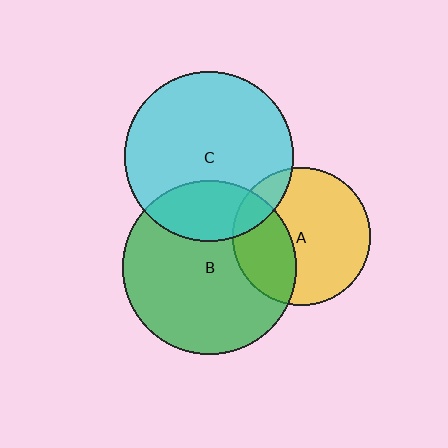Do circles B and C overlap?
Yes.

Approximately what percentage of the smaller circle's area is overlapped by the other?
Approximately 25%.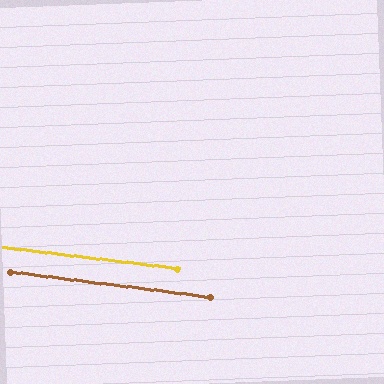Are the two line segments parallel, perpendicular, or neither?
Parallel — their directions differ by only 0.5°.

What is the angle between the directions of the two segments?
Approximately 0 degrees.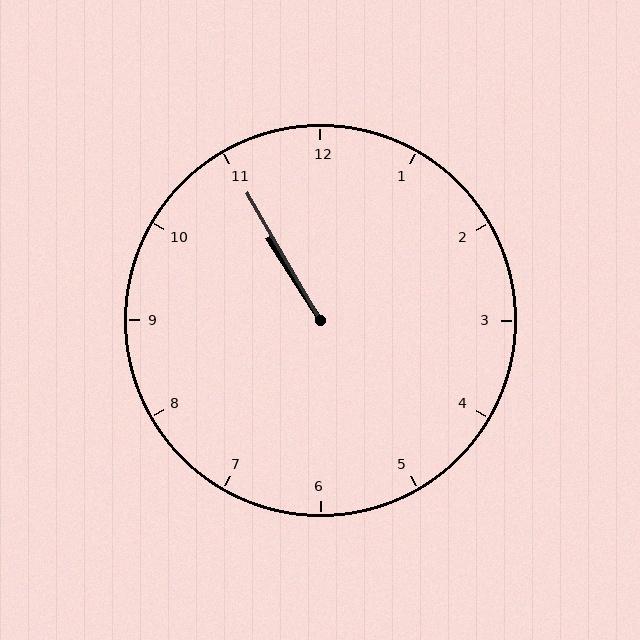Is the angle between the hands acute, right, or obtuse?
It is acute.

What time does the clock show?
10:55.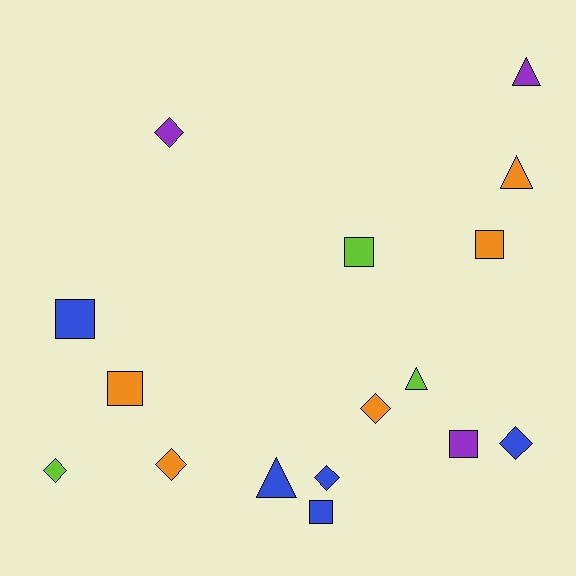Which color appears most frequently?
Blue, with 5 objects.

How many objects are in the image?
There are 16 objects.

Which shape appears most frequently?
Diamond, with 6 objects.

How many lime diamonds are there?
There is 1 lime diamond.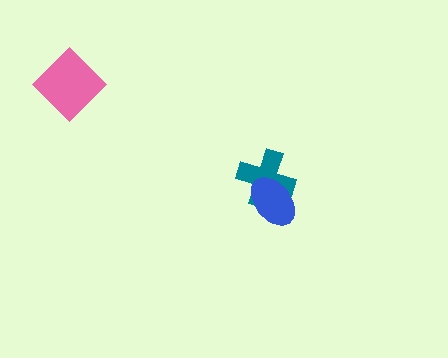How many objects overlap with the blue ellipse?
1 object overlaps with the blue ellipse.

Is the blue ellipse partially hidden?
No, no other shape covers it.